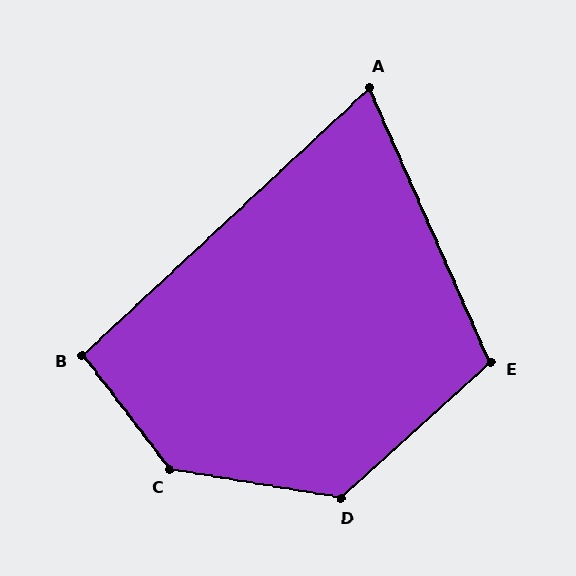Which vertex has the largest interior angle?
C, at approximately 137 degrees.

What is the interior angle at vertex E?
Approximately 108 degrees (obtuse).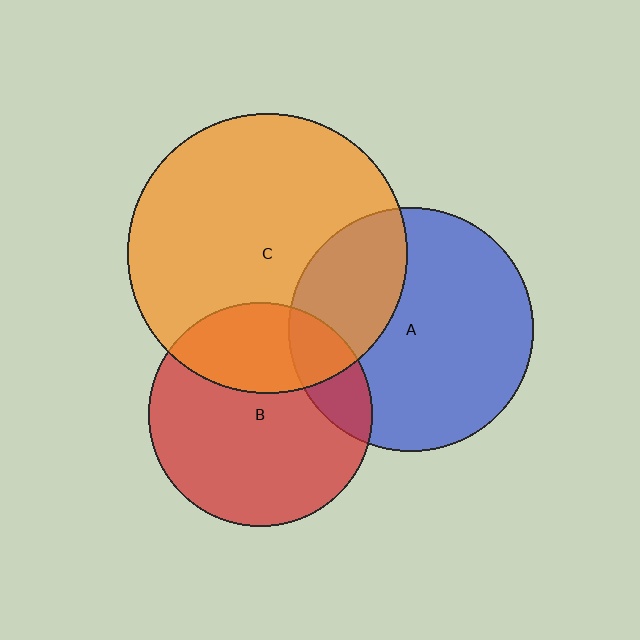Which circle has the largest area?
Circle C (orange).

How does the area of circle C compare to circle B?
Approximately 1.6 times.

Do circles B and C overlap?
Yes.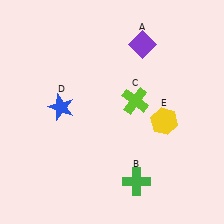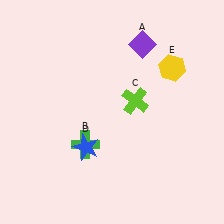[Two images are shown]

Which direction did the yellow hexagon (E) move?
The yellow hexagon (E) moved up.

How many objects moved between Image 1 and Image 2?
3 objects moved between the two images.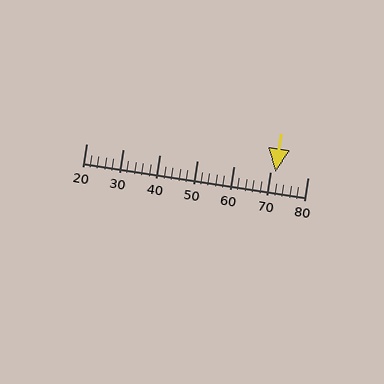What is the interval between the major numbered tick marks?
The major tick marks are spaced 10 units apart.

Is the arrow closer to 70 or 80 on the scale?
The arrow is closer to 70.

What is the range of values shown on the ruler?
The ruler shows values from 20 to 80.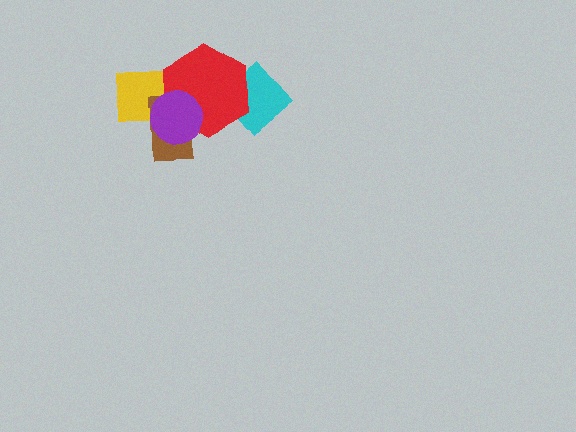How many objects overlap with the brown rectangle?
3 objects overlap with the brown rectangle.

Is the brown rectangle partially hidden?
Yes, it is partially covered by another shape.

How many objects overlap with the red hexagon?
4 objects overlap with the red hexagon.